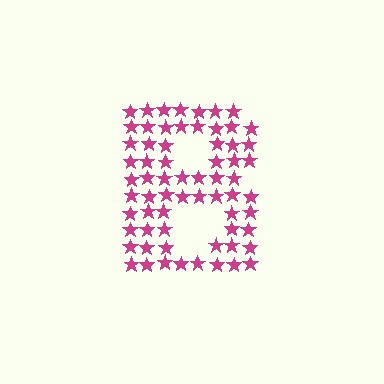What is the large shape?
The large shape is the letter B.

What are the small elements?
The small elements are stars.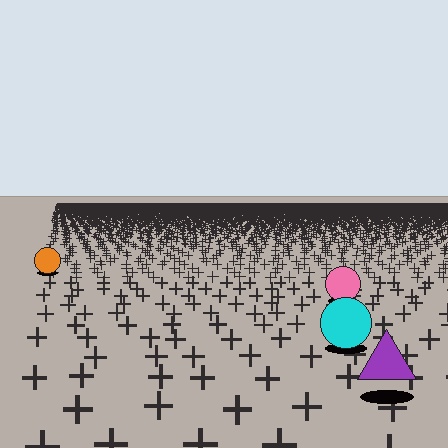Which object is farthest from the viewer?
The orange circle is farthest from the viewer. It appears smaller and the ground texture around it is denser.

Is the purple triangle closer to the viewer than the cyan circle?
Yes. The purple triangle is closer — you can tell from the texture gradient: the ground texture is coarser near it.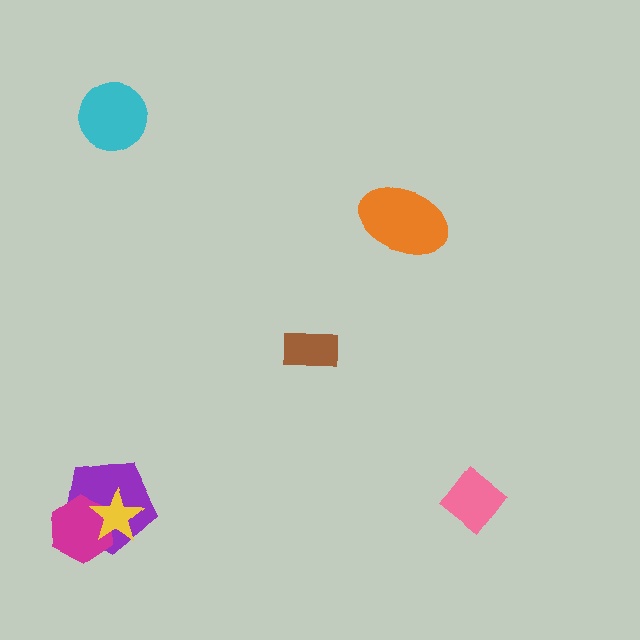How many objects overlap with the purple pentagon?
2 objects overlap with the purple pentagon.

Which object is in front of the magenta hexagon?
The yellow star is in front of the magenta hexagon.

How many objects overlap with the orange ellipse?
0 objects overlap with the orange ellipse.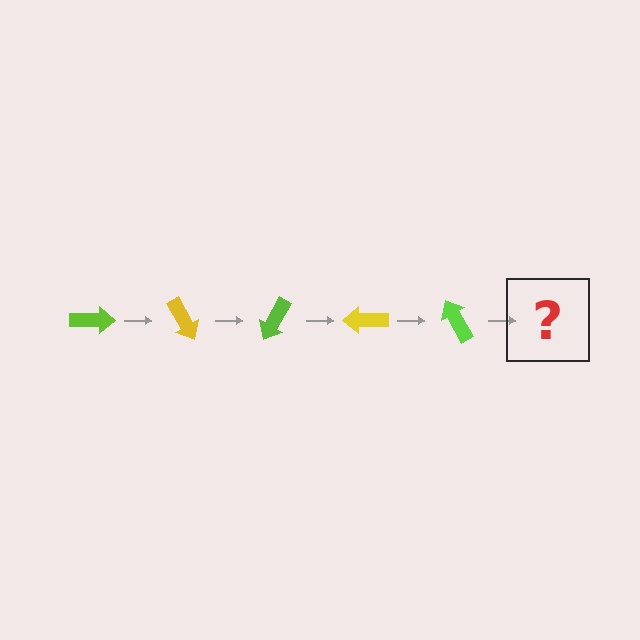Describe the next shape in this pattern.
It should be a yellow arrow, rotated 300 degrees from the start.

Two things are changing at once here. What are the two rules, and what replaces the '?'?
The two rules are that it rotates 60 degrees each step and the color cycles through lime and yellow. The '?' should be a yellow arrow, rotated 300 degrees from the start.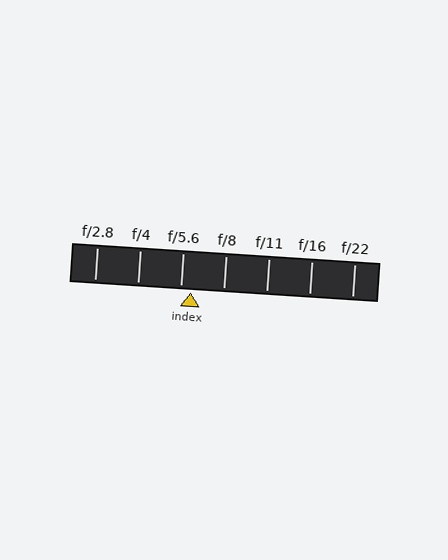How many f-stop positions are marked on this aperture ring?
There are 7 f-stop positions marked.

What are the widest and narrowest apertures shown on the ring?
The widest aperture shown is f/2.8 and the narrowest is f/22.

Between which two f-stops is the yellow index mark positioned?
The index mark is between f/5.6 and f/8.